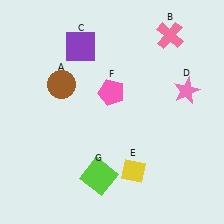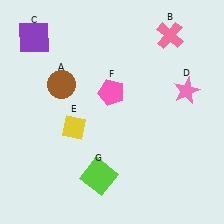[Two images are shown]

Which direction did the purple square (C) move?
The purple square (C) moved left.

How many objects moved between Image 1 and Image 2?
2 objects moved between the two images.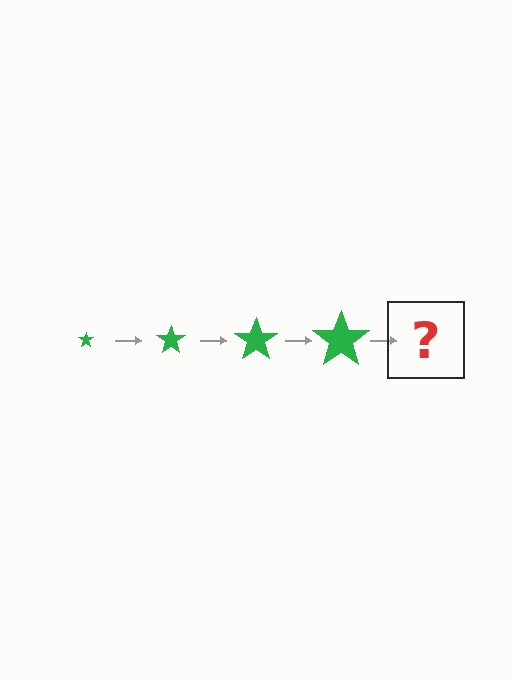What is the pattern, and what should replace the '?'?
The pattern is that the star gets progressively larger each step. The '?' should be a green star, larger than the previous one.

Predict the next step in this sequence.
The next step is a green star, larger than the previous one.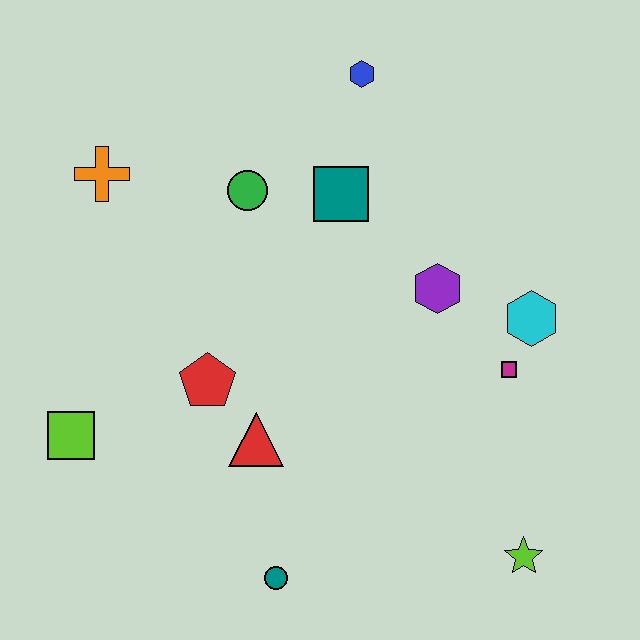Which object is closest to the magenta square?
The cyan hexagon is closest to the magenta square.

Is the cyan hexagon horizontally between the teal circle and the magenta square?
No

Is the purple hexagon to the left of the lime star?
Yes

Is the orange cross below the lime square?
No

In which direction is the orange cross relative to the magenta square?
The orange cross is to the left of the magenta square.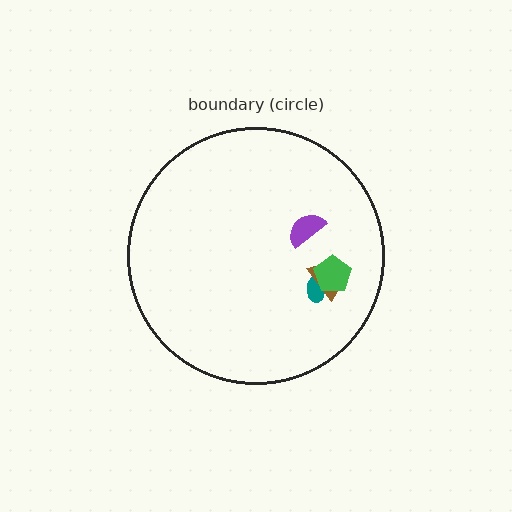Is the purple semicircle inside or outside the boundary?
Inside.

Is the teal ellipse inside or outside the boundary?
Inside.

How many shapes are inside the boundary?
4 inside, 0 outside.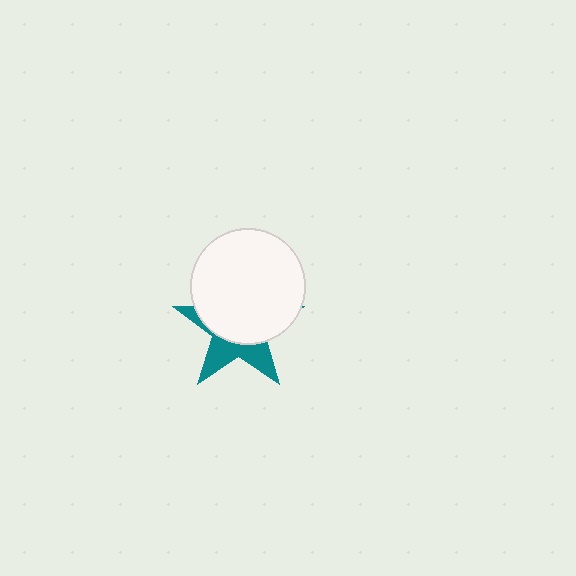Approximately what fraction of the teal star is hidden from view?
Roughly 63% of the teal star is hidden behind the white circle.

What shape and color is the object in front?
The object in front is a white circle.